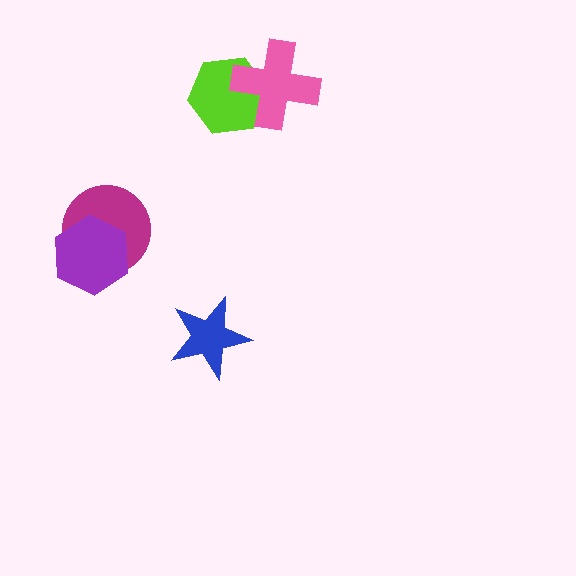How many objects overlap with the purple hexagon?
1 object overlaps with the purple hexagon.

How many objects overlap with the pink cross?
1 object overlaps with the pink cross.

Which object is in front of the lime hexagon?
The pink cross is in front of the lime hexagon.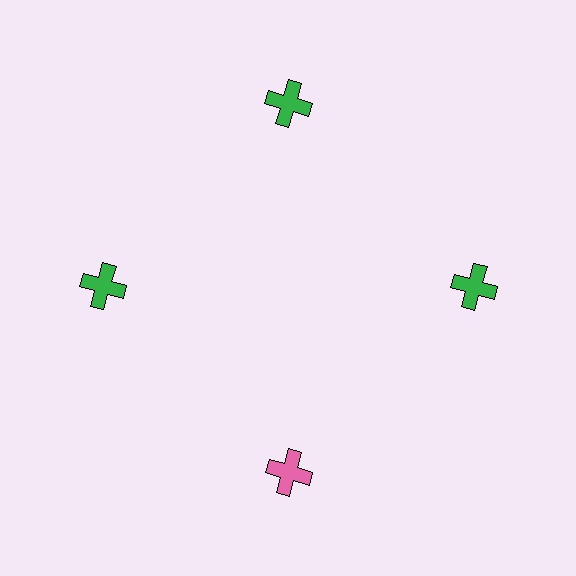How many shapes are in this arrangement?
There are 4 shapes arranged in a ring pattern.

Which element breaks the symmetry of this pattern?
The pink cross at roughly the 6 o'clock position breaks the symmetry. All other shapes are green crosses.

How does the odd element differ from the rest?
It has a different color: pink instead of green.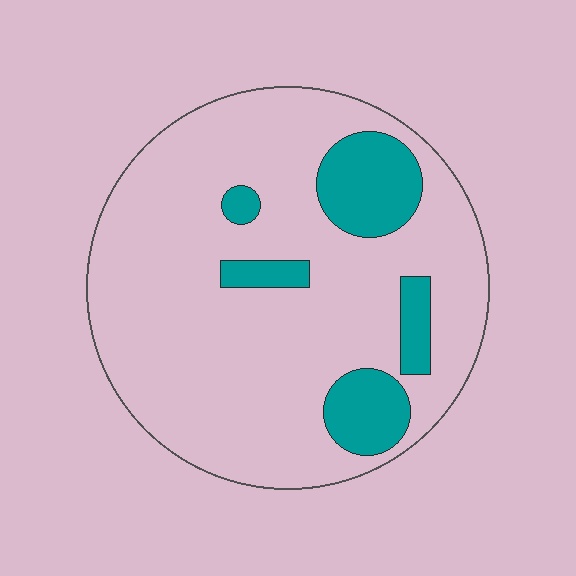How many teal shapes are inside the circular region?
5.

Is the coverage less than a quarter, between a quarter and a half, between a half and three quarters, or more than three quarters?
Less than a quarter.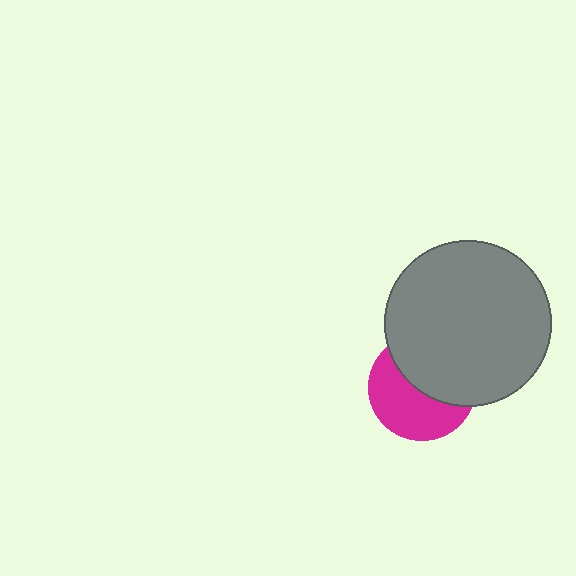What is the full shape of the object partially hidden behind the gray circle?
The partially hidden object is a magenta circle.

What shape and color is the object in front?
The object in front is a gray circle.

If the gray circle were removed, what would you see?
You would see the complete magenta circle.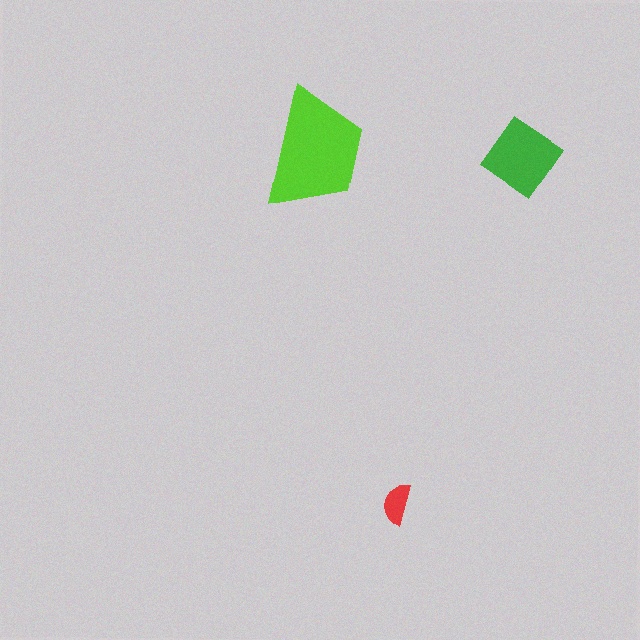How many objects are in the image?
There are 3 objects in the image.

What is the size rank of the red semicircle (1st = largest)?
3rd.